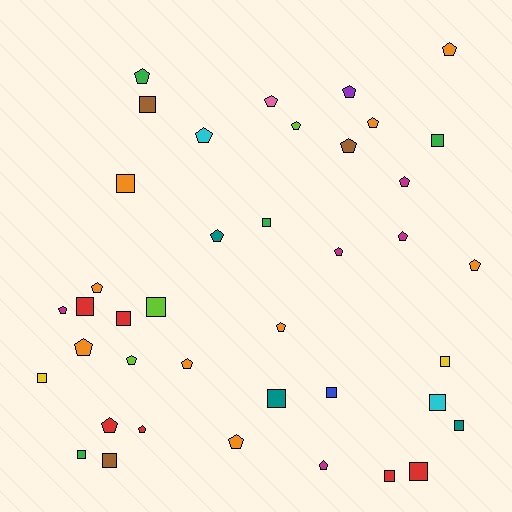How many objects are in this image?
There are 40 objects.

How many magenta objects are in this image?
There are 5 magenta objects.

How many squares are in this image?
There are 17 squares.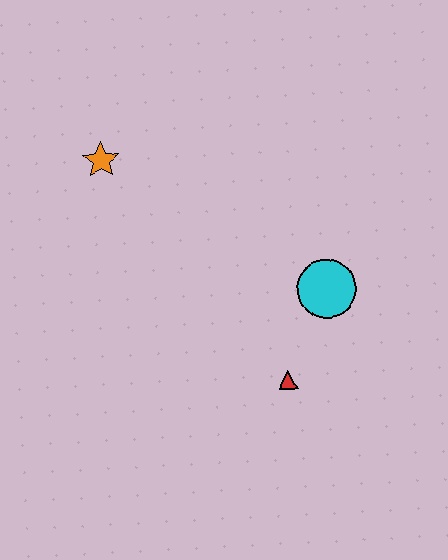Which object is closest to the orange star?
The cyan circle is closest to the orange star.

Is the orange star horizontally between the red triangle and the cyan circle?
No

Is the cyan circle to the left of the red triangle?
No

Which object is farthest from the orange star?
The red triangle is farthest from the orange star.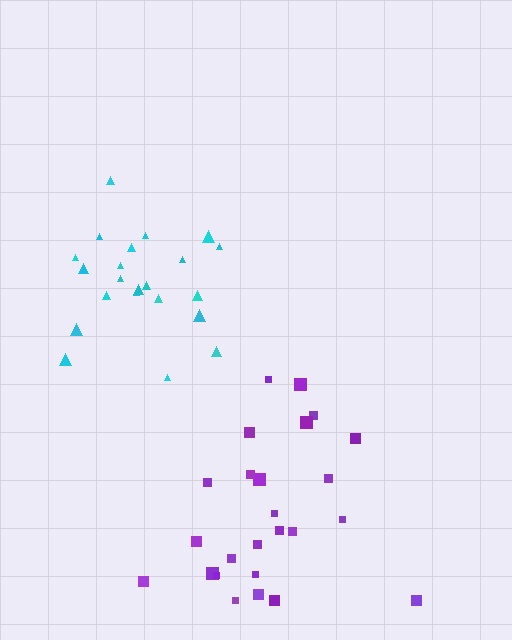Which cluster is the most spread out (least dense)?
Purple.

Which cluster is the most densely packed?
Cyan.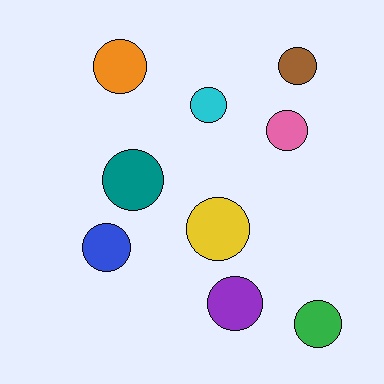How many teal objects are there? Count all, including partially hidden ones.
There is 1 teal object.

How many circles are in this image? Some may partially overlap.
There are 9 circles.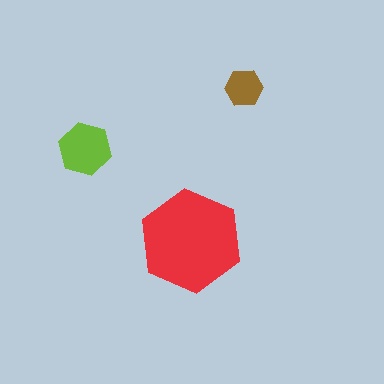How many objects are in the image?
There are 3 objects in the image.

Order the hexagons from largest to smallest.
the red one, the lime one, the brown one.